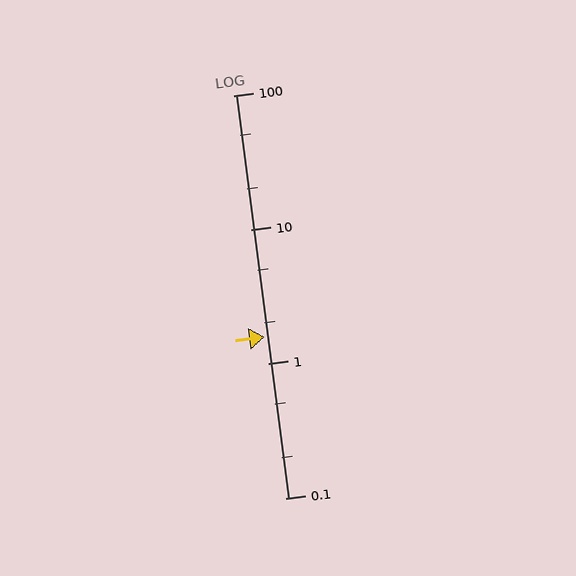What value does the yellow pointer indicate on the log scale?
The pointer indicates approximately 1.6.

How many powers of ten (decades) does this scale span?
The scale spans 3 decades, from 0.1 to 100.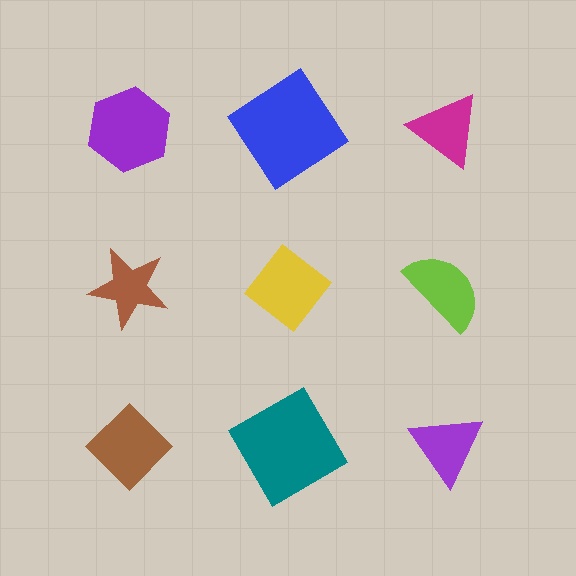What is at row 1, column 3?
A magenta triangle.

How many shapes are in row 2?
3 shapes.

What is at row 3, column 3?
A purple triangle.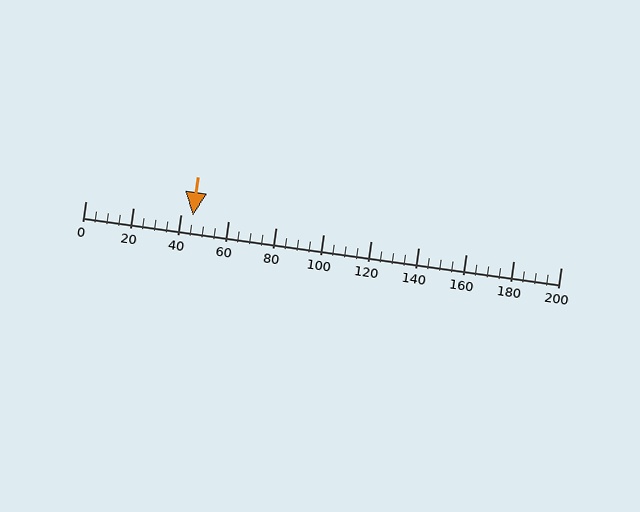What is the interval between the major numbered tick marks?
The major tick marks are spaced 20 units apart.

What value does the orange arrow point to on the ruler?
The orange arrow points to approximately 45.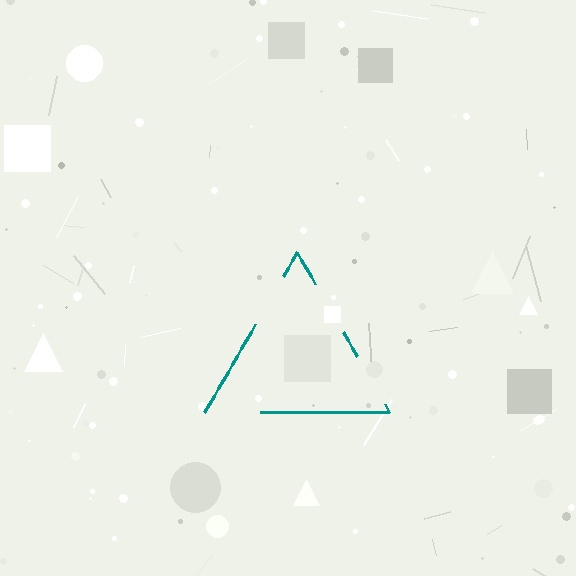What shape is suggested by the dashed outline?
The dashed outline suggests a triangle.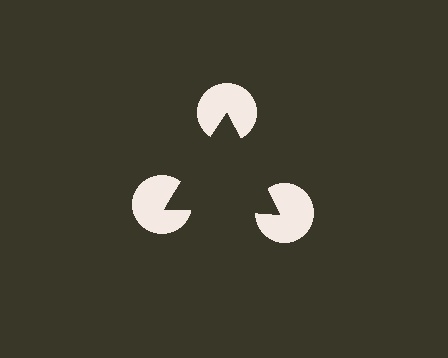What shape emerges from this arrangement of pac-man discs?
An illusory triangle — its edges are inferred from the aligned wedge cuts in the pac-man discs, not physically drawn.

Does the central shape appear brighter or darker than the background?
It typically appears slightly darker than the background, even though no actual brightness change is drawn.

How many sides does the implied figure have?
3 sides.